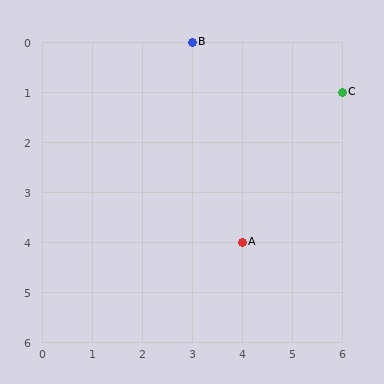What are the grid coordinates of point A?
Point A is at grid coordinates (4, 4).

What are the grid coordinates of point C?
Point C is at grid coordinates (6, 1).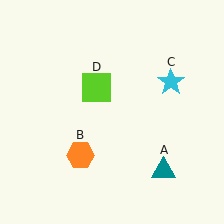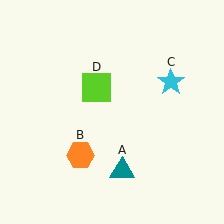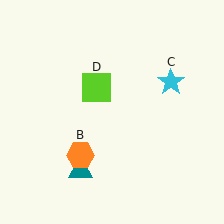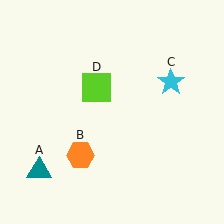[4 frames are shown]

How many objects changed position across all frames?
1 object changed position: teal triangle (object A).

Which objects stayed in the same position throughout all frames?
Orange hexagon (object B) and cyan star (object C) and lime square (object D) remained stationary.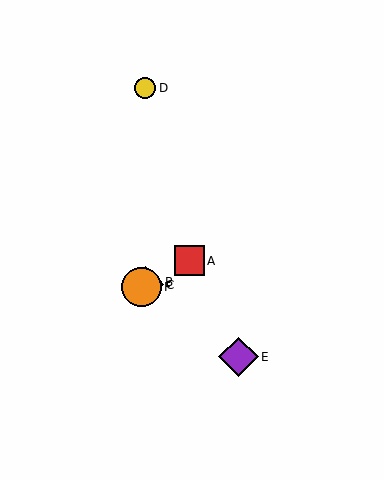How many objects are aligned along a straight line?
4 objects (A, B, C, F) are aligned along a straight line.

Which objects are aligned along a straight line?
Objects A, B, C, F are aligned along a straight line.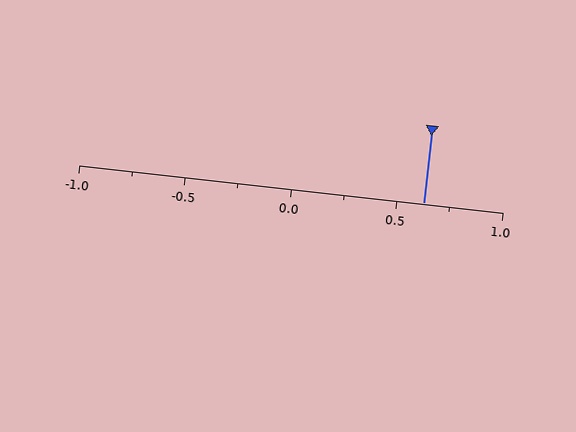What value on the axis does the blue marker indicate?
The marker indicates approximately 0.62.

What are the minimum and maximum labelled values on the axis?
The axis runs from -1.0 to 1.0.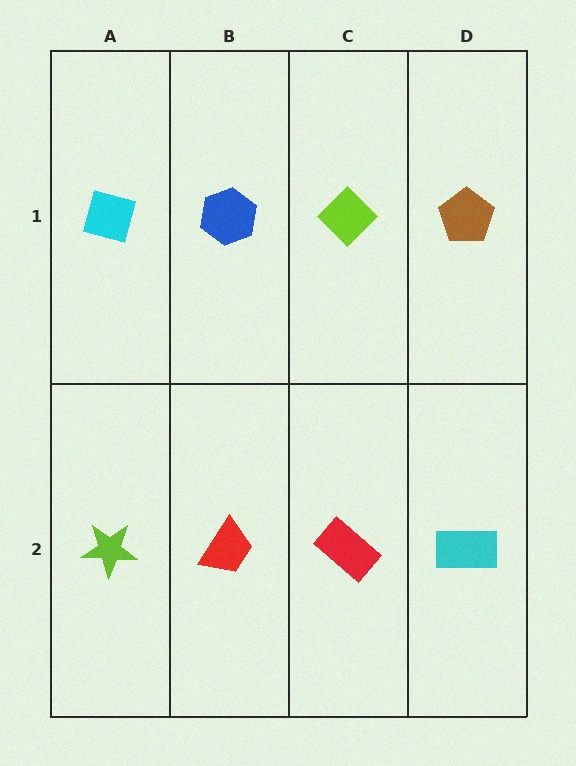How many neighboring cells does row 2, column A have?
2.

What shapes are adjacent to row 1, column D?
A cyan rectangle (row 2, column D), a lime diamond (row 1, column C).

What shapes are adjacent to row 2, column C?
A lime diamond (row 1, column C), a red trapezoid (row 2, column B), a cyan rectangle (row 2, column D).